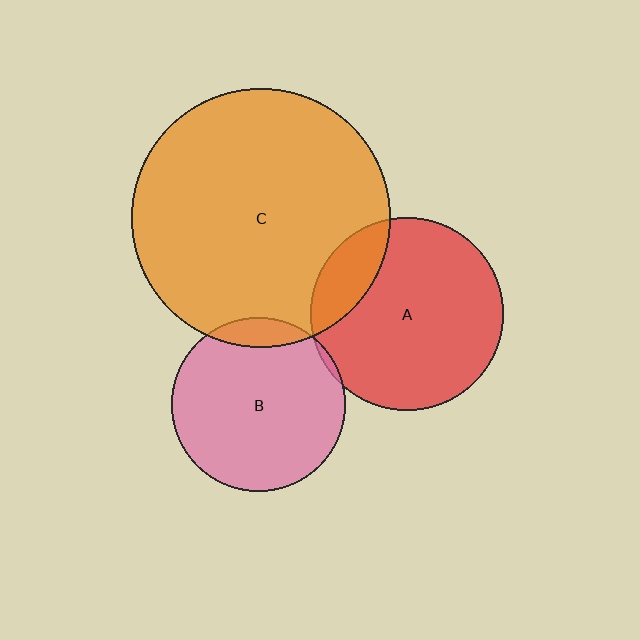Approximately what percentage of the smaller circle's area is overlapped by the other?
Approximately 5%.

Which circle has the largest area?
Circle C (orange).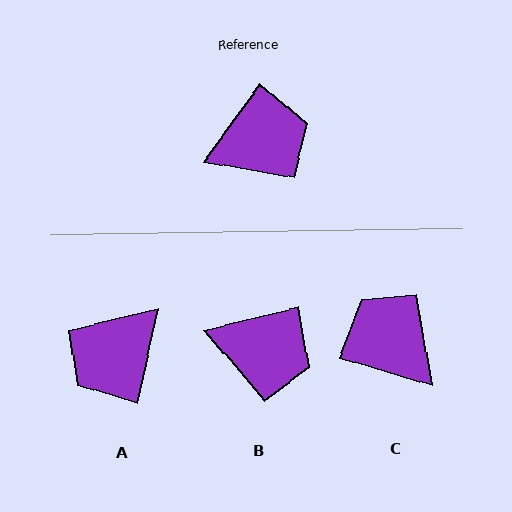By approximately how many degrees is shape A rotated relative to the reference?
Approximately 157 degrees clockwise.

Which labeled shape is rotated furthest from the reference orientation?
A, about 157 degrees away.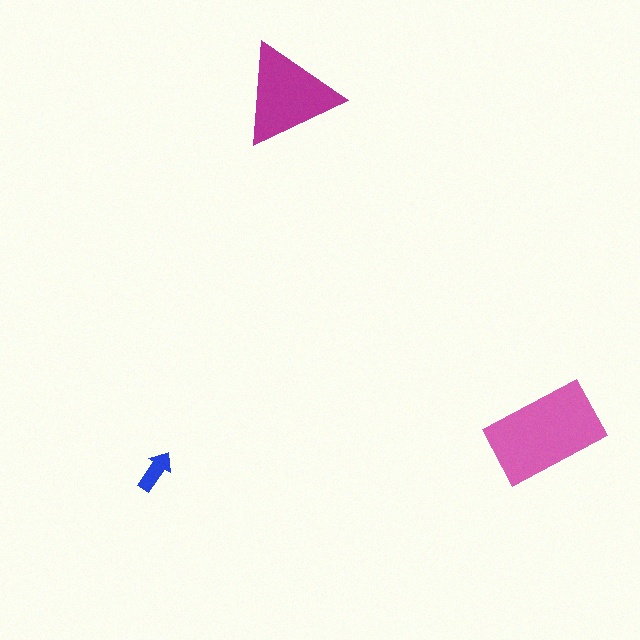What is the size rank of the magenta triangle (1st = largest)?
2nd.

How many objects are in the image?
There are 3 objects in the image.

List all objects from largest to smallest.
The pink rectangle, the magenta triangle, the blue arrow.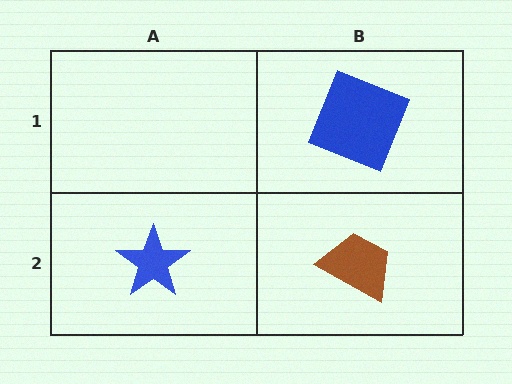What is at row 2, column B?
A brown trapezoid.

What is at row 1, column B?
A blue square.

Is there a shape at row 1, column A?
No, that cell is empty.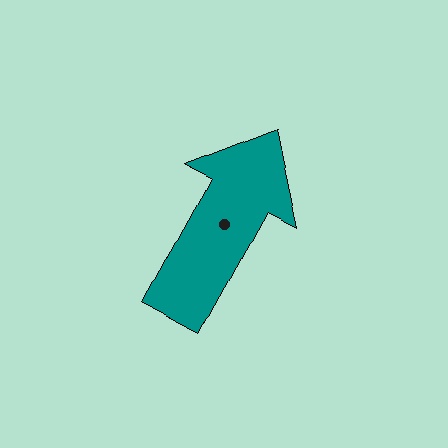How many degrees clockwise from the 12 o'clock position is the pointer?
Approximately 29 degrees.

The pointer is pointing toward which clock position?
Roughly 1 o'clock.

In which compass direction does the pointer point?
Northeast.